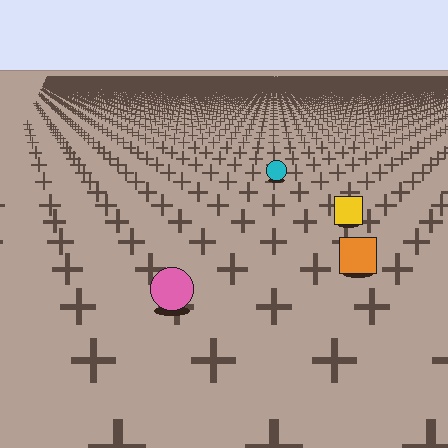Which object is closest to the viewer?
The pink circle is closest. The texture marks near it are larger and more spread out.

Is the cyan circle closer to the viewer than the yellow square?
No. The yellow square is closer — you can tell from the texture gradient: the ground texture is coarser near it.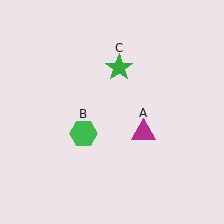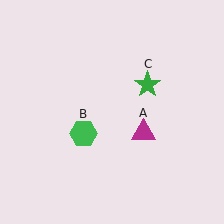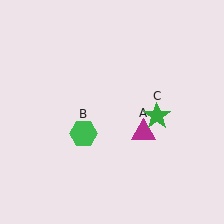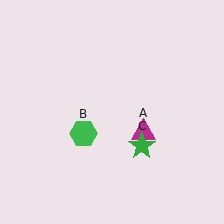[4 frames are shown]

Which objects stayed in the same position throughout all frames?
Magenta triangle (object A) and green hexagon (object B) remained stationary.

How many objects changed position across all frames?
1 object changed position: green star (object C).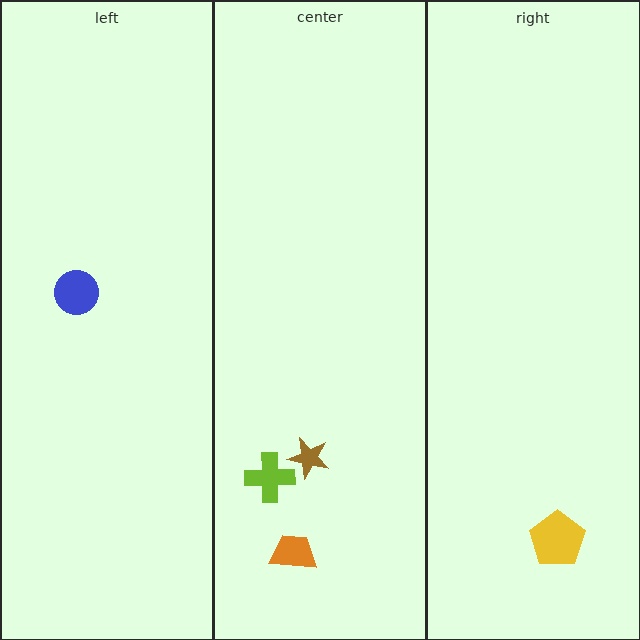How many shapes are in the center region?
3.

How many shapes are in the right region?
1.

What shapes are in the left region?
The blue circle.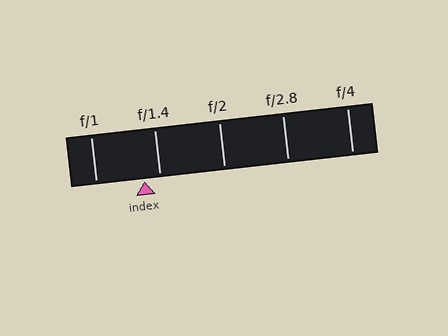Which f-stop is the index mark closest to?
The index mark is closest to f/1.4.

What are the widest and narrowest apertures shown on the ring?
The widest aperture shown is f/1 and the narrowest is f/4.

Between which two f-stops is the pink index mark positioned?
The index mark is between f/1 and f/1.4.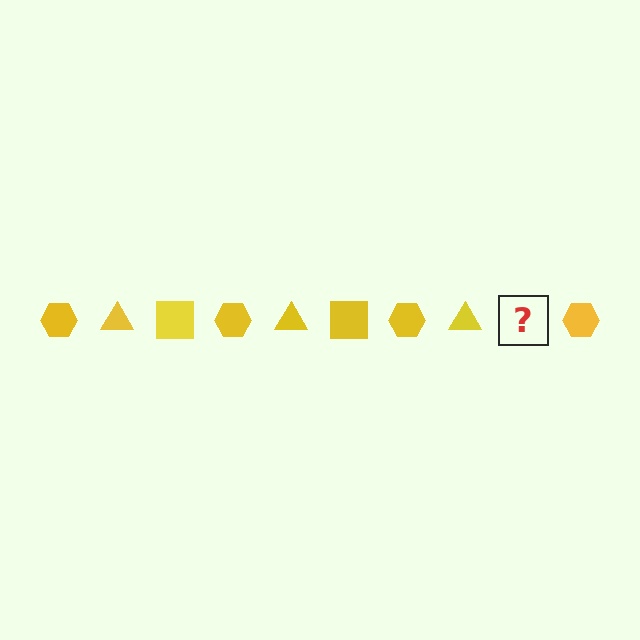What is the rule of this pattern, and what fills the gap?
The rule is that the pattern cycles through hexagon, triangle, square shapes in yellow. The gap should be filled with a yellow square.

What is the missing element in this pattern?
The missing element is a yellow square.